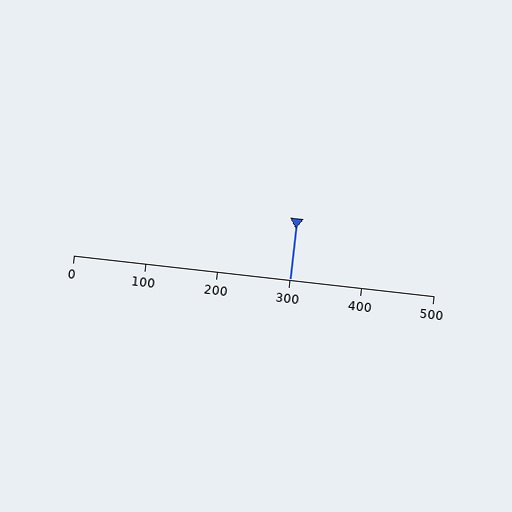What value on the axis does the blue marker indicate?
The marker indicates approximately 300.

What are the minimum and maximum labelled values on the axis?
The axis runs from 0 to 500.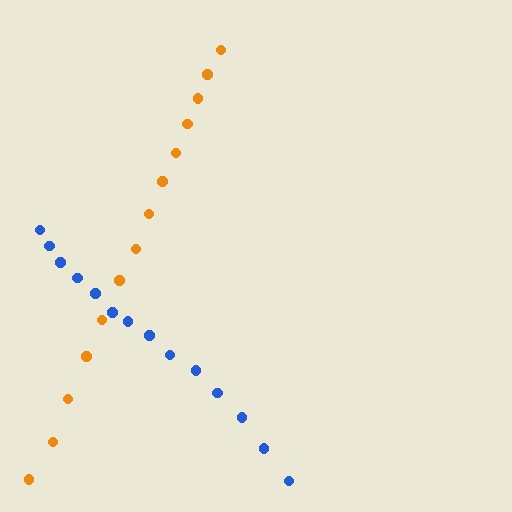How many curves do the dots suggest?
There are 2 distinct paths.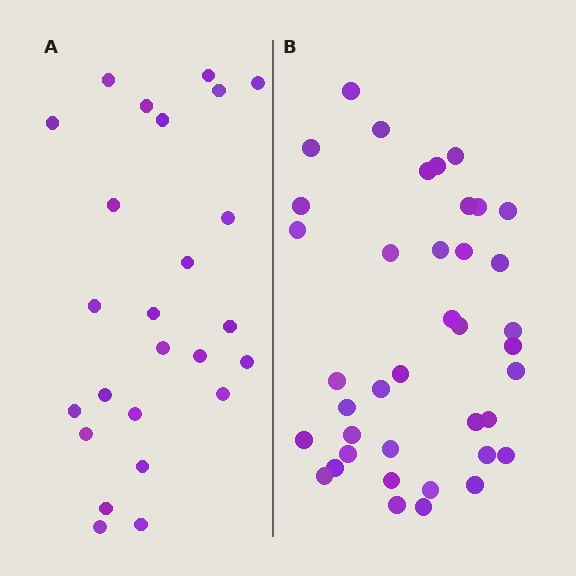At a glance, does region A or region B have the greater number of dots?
Region B (the right region) has more dots.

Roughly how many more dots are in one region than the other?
Region B has approximately 15 more dots than region A.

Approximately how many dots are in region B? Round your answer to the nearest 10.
About 40 dots. (The exact count is 39, which rounds to 40.)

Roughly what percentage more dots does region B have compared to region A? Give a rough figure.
About 55% more.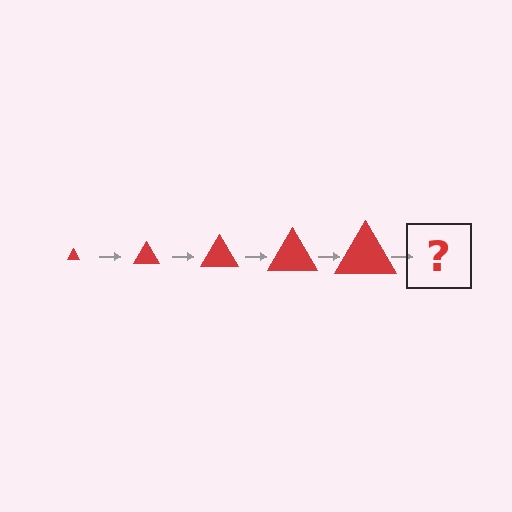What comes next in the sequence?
The next element should be a red triangle, larger than the previous one.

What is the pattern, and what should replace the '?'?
The pattern is that the triangle gets progressively larger each step. The '?' should be a red triangle, larger than the previous one.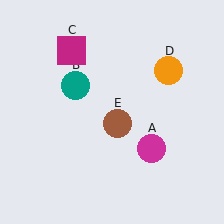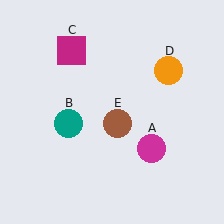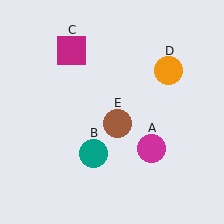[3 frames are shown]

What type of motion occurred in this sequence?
The teal circle (object B) rotated counterclockwise around the center of the scene.